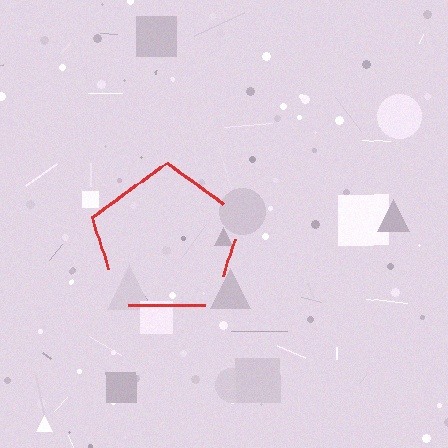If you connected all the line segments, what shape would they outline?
They would outline a pentagon.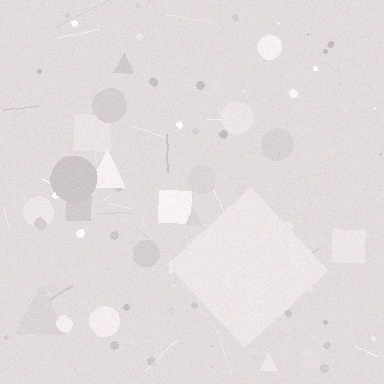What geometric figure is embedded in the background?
A diamond is embedded in the background.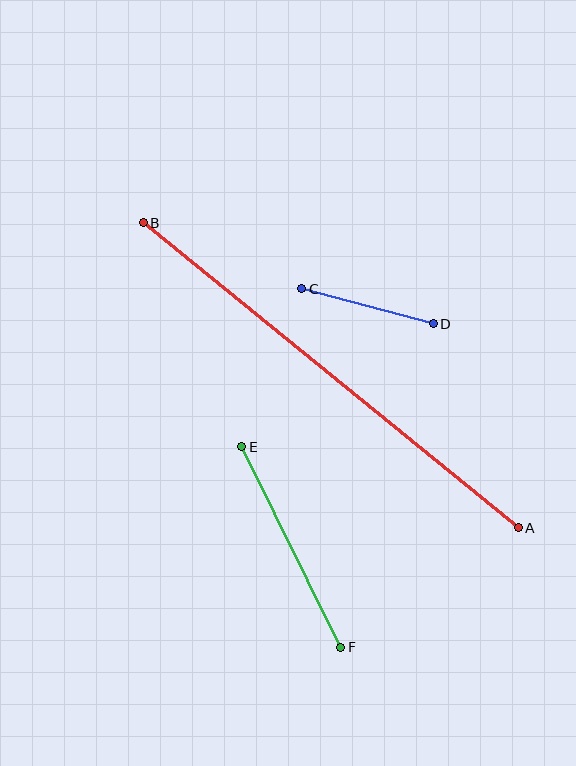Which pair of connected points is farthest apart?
Points A and B are farthest apart.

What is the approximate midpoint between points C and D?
The midpoint is at approximately (368, 306) pixels.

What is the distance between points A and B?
The distance is approximately 483 pixels.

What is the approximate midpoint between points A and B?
The midpoint is at approximately (331, 375) pixels.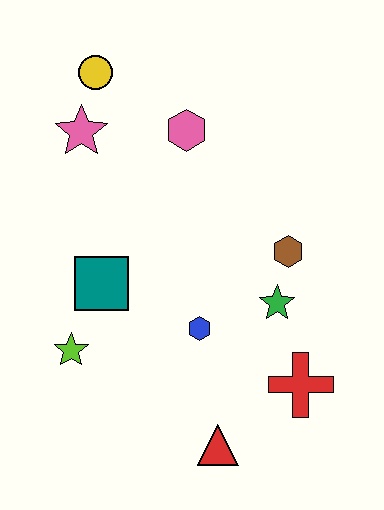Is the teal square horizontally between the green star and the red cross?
No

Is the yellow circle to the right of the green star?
No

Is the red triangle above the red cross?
No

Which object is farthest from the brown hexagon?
The yellow circle is farthest from the brown hexagon.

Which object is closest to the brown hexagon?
The green star is closest to the brown hexagon.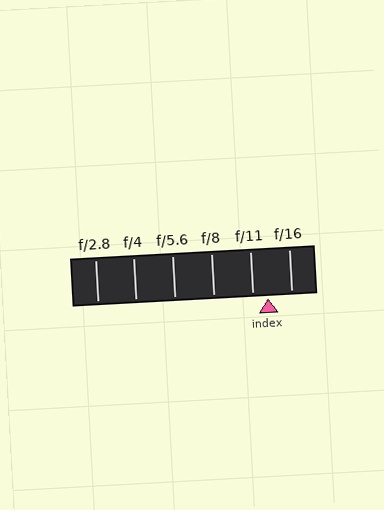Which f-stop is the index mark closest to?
The index mark is closest to f/11.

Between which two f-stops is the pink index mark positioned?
The index mark is between f/11 and f/16.